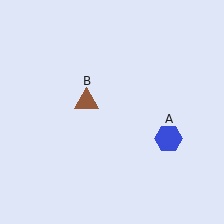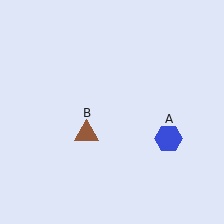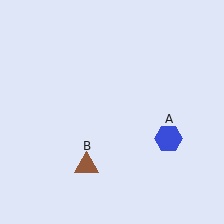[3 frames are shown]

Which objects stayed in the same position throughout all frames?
Blue hexagon (object A) remained stationary.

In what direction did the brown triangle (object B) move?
The brown triangle (object B) moved down.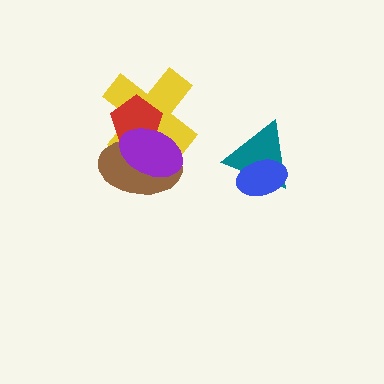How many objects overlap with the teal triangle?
1 object overlaps with the teal triangle.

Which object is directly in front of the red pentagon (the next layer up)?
The brown ellipse is directly in front of the red pentagon.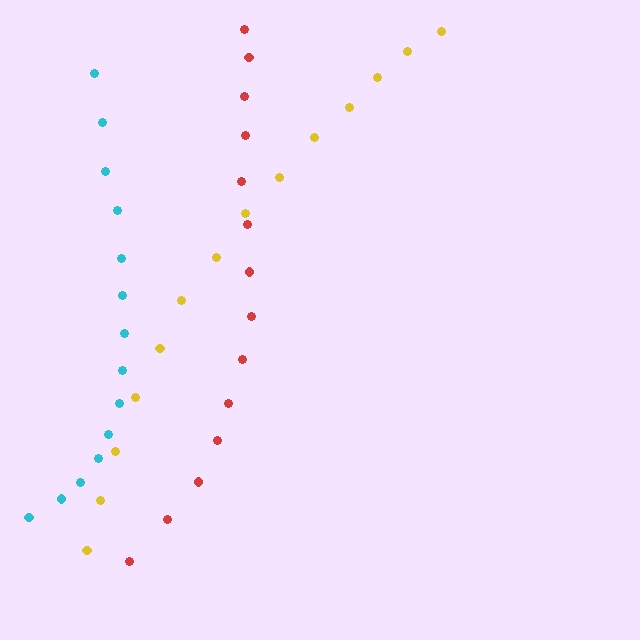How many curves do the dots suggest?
There are 3 distinct paths.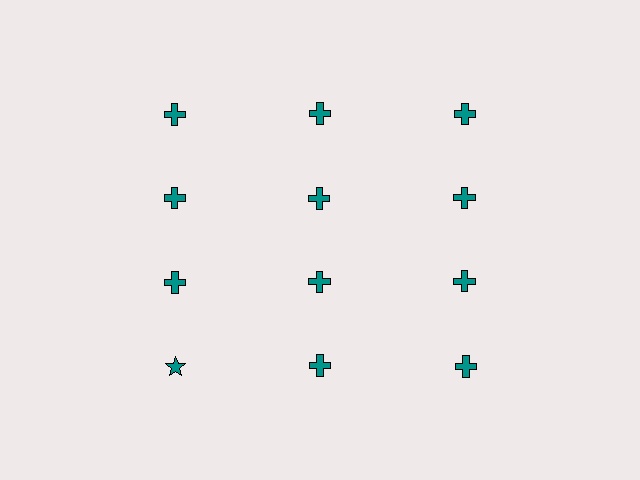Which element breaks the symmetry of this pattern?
The teal star in the fourth row, leftmost column breaks the symmetry. All other shapes are teal crosses.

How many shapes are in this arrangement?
There are 12 shapes arranged in a grid pattern.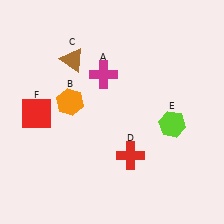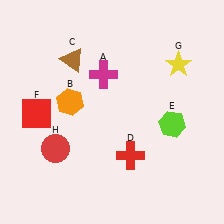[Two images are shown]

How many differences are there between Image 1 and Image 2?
There are 2 differences between the two images.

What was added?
A yellow star (G), a red circle (H) were added in Image 2.